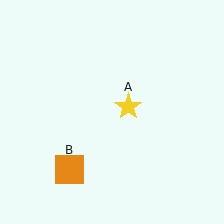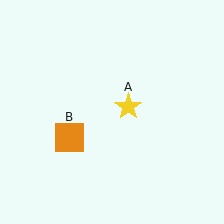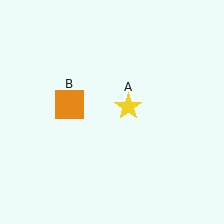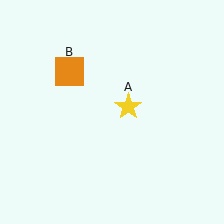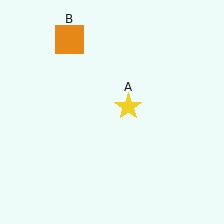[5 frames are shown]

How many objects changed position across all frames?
1 object changed position: orange square (object B).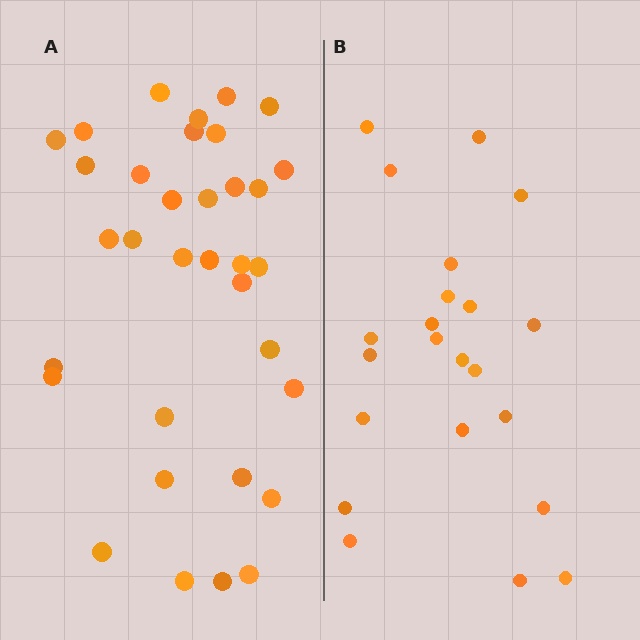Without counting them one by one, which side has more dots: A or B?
Region A (the left region) has more dots.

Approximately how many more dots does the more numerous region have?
Region A has roughly 12 or so more dots than region B.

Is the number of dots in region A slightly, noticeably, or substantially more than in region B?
Region A has substantially more. The ratio is roughly 1.5 to 1.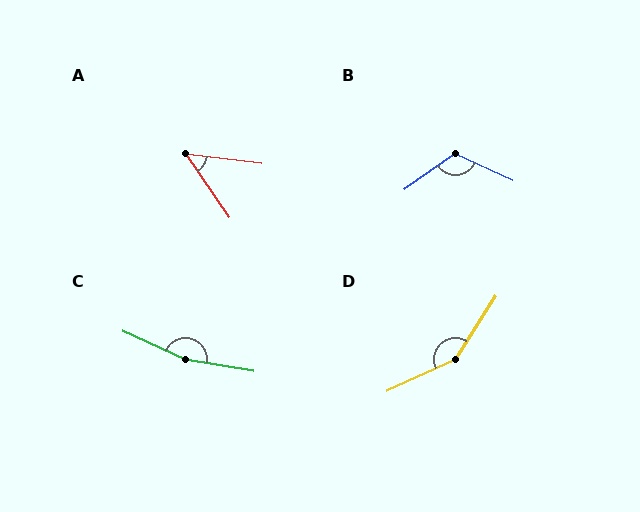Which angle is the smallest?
A, at approximately 48 degrees.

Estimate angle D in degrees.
Approximately 148 degrees.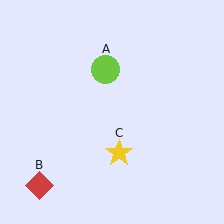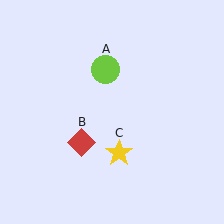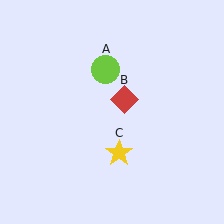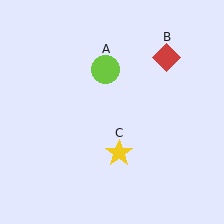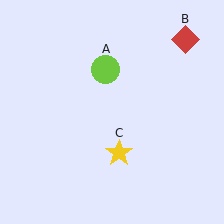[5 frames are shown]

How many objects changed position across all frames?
1 object changed position: red diamond (object B).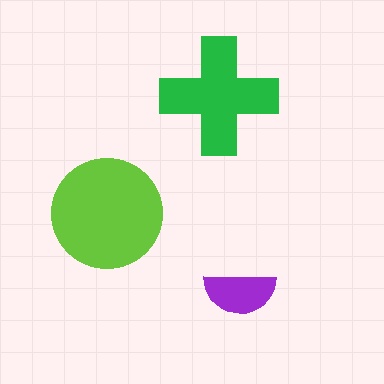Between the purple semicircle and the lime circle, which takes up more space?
The lime circle.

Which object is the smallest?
The purple semicircle.